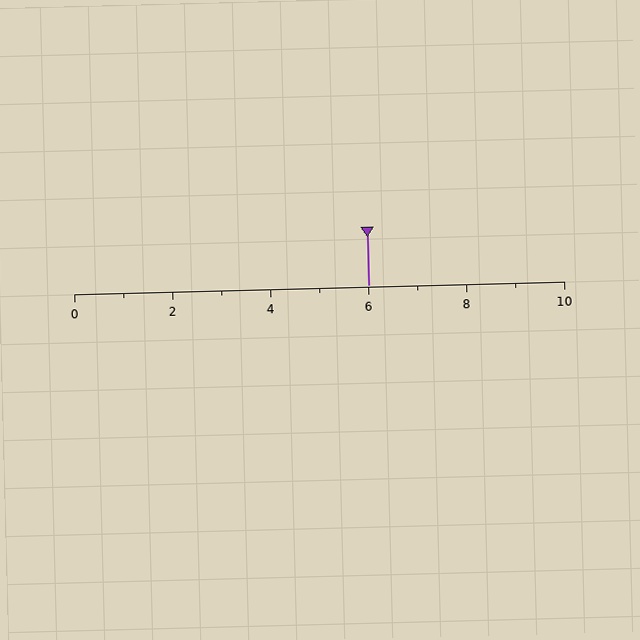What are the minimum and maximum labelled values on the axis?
The axis runs from 0 to 10.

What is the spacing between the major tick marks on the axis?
The major ticks are spaced 2 apart.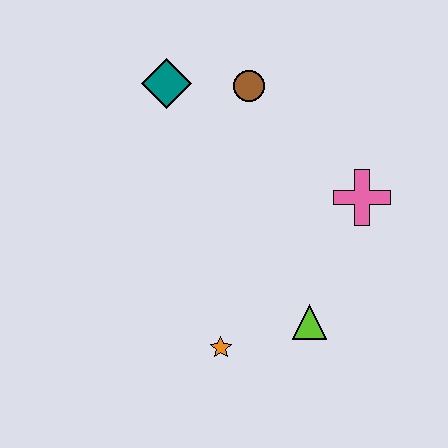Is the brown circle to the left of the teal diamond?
No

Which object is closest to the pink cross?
The lime triangle is closest to the pink cross.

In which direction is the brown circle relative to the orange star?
The brown circle is above the orange star.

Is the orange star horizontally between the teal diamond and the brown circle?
Yes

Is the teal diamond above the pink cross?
Yes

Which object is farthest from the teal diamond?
The lime triangle is farthest from the teal diamond.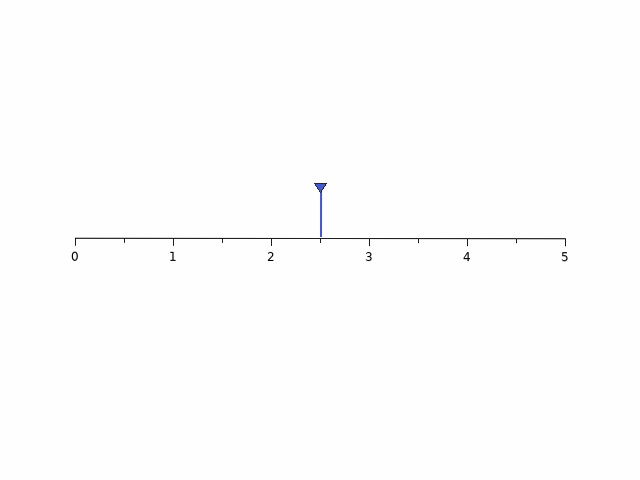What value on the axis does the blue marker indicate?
The marker indicates approximately 2.5.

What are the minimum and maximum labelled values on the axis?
The axis runs from 0 to 5.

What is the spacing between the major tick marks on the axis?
The major ticks are spaced 1 apart.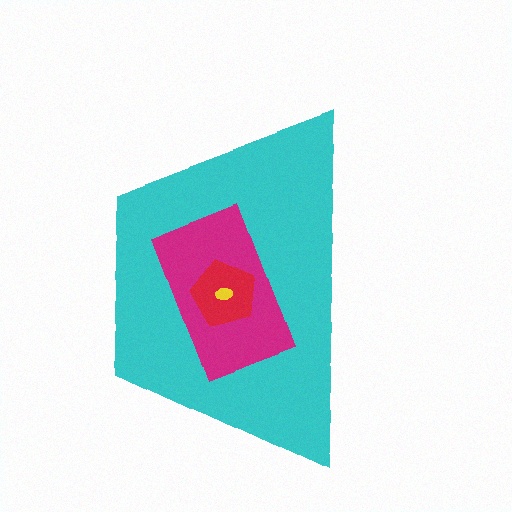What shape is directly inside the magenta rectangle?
The red pentagon.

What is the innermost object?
The yellow ellipse.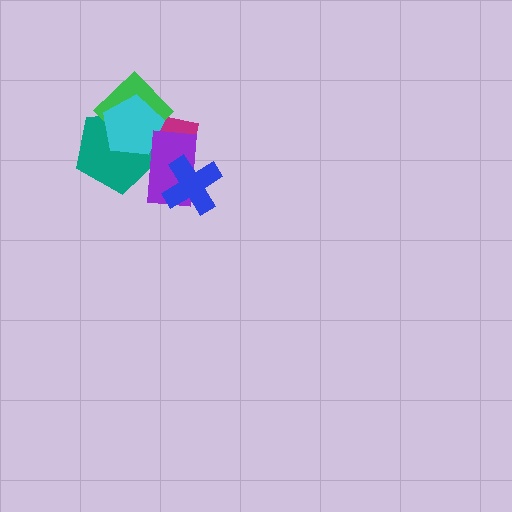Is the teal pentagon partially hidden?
Yes, it is partially covered by another shape.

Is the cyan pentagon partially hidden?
Yes, it is partially covered by another shape.